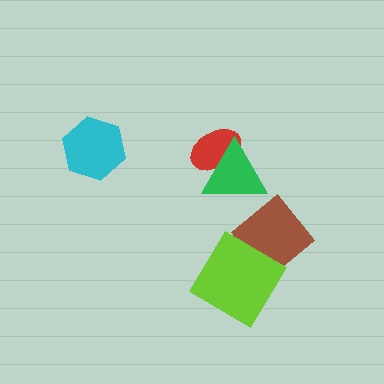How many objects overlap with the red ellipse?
1 object overlaps with the red ellipse.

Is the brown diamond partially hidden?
Yes, it is partially covered by another shape.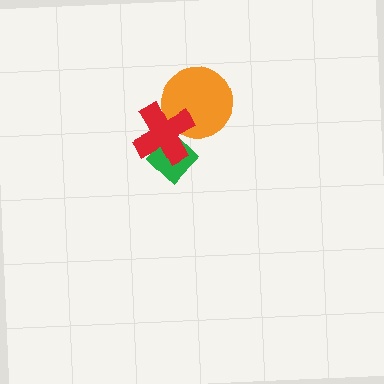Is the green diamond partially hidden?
Yes, it is partially covered by another shape.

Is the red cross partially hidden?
No, no other shape covers it.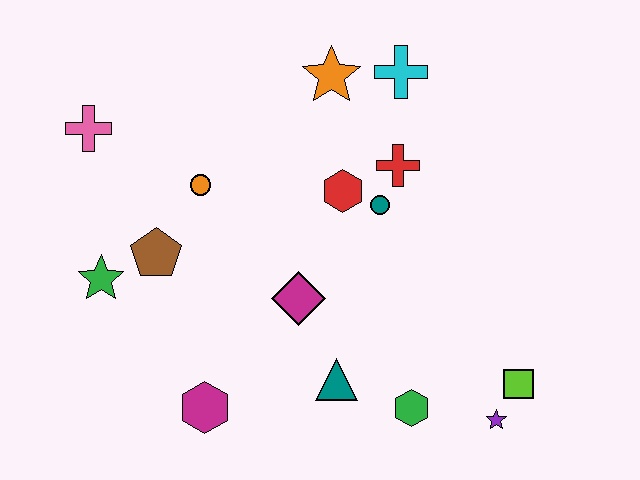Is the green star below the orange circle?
Yes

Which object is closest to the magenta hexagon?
The teal triangle is closest to the magenta hexagon.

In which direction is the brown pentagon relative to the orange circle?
The brown pentagon is below the orange circle.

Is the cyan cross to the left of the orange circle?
No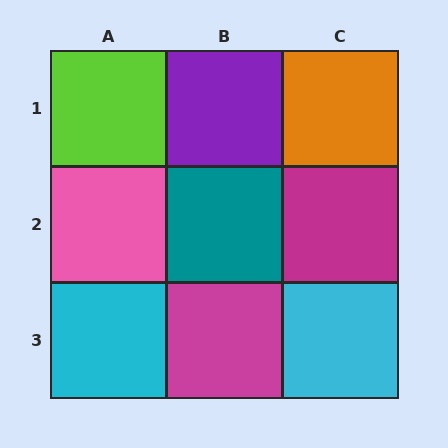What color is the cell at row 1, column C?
Orange.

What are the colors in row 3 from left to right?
Cyan, magenta, cyan.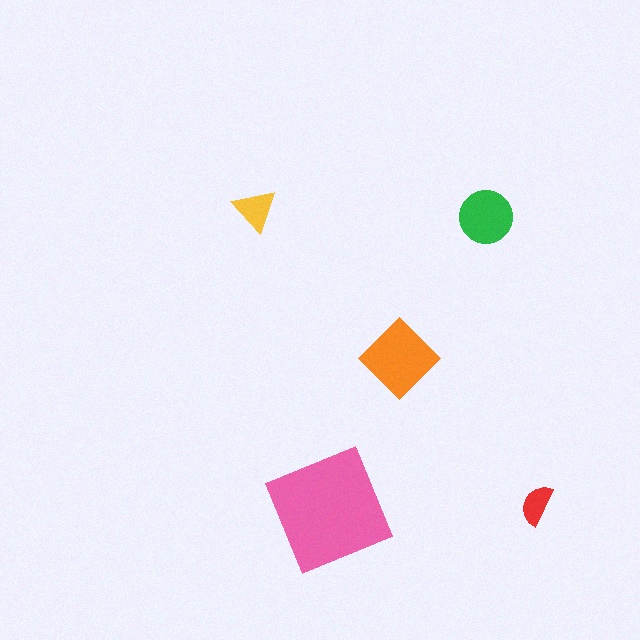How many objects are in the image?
There are 5 objects in the image.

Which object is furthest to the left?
The yellow triangle is leftmost.